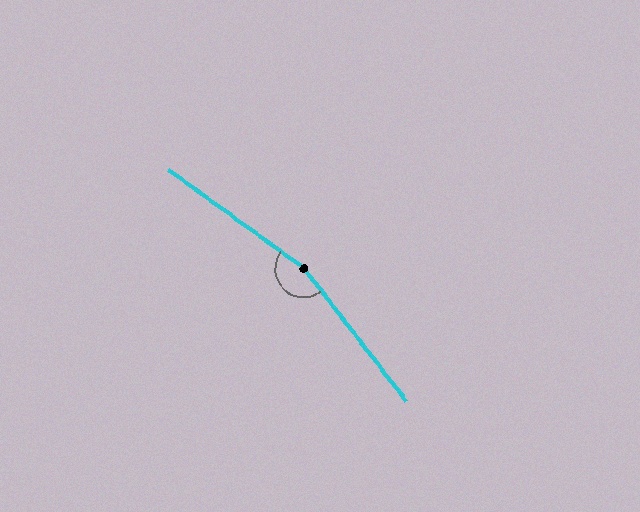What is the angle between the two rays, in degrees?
Approximately 164 degrees.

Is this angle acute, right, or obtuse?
It is obtuse.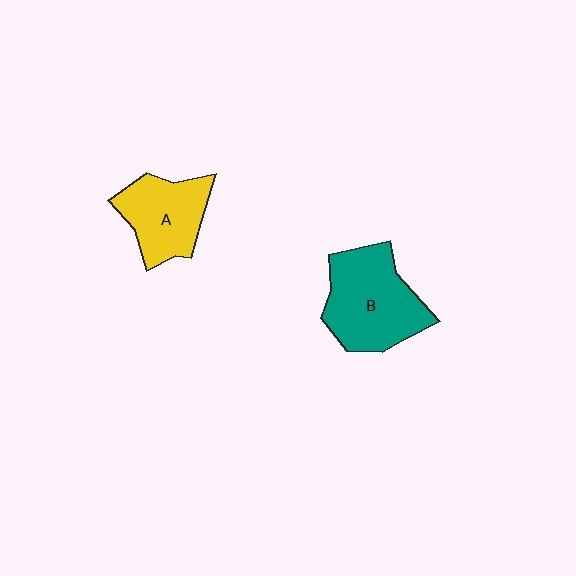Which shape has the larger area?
Shape B (teal).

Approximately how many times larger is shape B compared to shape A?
Approximately 1.4 times.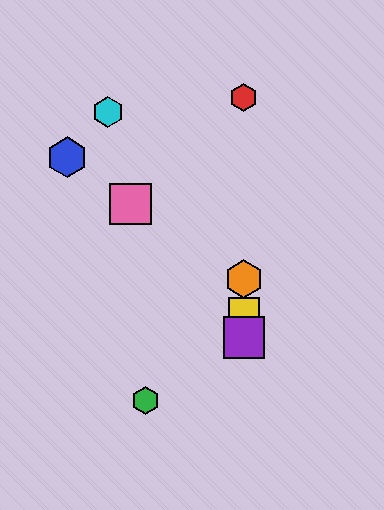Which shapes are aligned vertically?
The red hexagon, the yellow square, the purple square, the orange hexagon are aligned vertically.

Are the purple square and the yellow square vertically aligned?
Yes, both are at x≈244.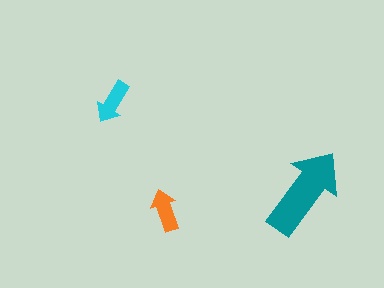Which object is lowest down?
The orange arrow is bottommost.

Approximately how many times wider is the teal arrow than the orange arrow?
About 2 times wider.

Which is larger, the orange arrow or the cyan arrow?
The cyan one.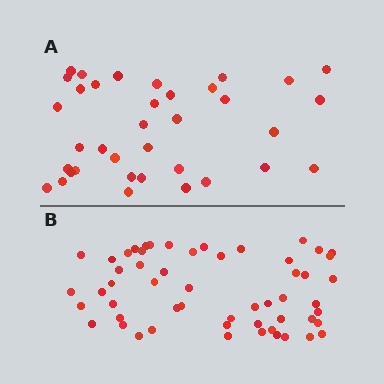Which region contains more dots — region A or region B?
Region B (the bottom region) has more dots.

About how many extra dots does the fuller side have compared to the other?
Region B has approximately 20 more dots than region A.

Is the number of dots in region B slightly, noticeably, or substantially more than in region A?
Region B has substantially more. The ratio is roughly 1.5 to 1.